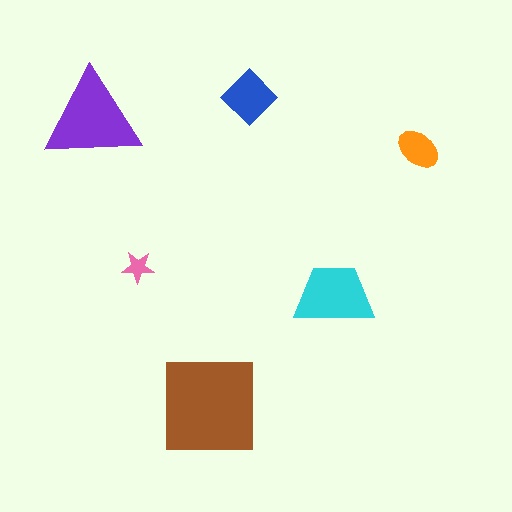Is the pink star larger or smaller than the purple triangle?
Smaller.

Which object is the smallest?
The pink star.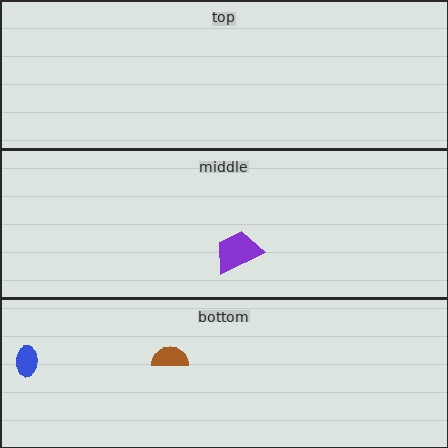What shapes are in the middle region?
The purple trapezoid.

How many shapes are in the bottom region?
2.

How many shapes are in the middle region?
1.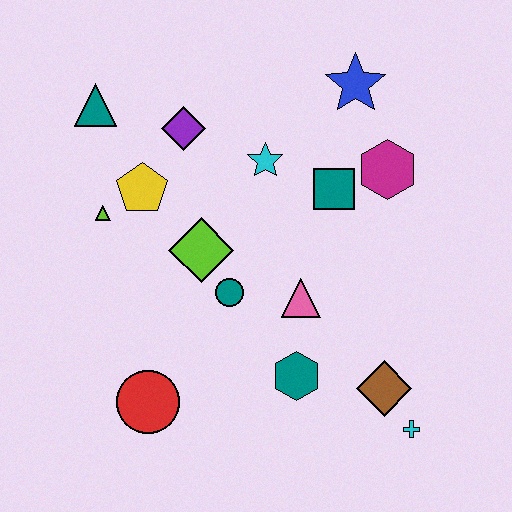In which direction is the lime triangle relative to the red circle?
The lime triangle is above the red circle.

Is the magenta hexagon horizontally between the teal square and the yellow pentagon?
No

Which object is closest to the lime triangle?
The yellow pentagon is closest to the lime triangle.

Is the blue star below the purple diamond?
No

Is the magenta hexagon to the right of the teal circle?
Yes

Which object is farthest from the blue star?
The red circle is farthest from the blue star.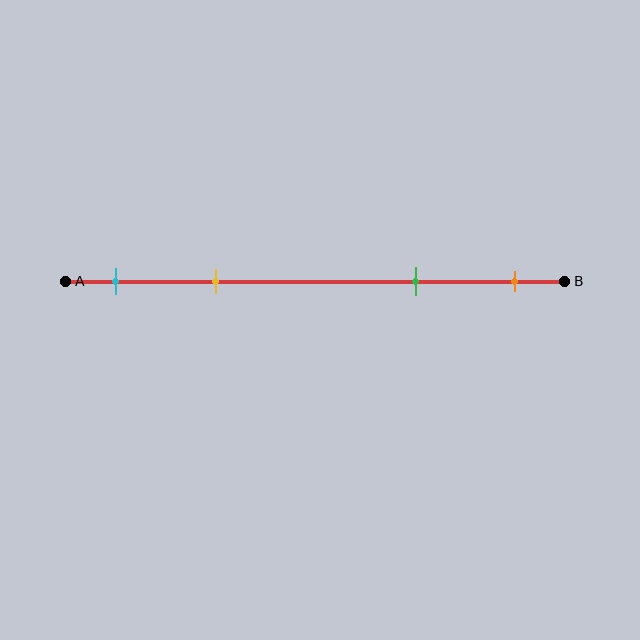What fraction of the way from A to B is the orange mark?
The orange mark is approximately 90% (0.9) of the way from A to B.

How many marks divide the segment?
There are 4 marks dividing the segment.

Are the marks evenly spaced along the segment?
No, the marks are not evenly spaced.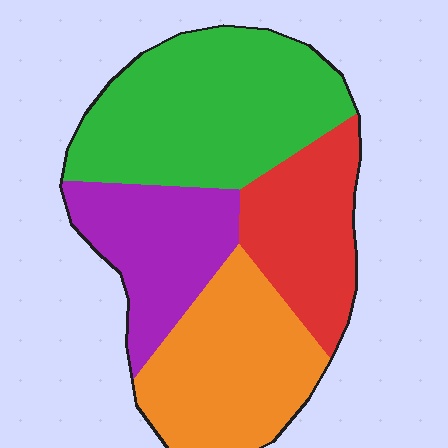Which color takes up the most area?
Green, at roughly 35%.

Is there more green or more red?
Green.